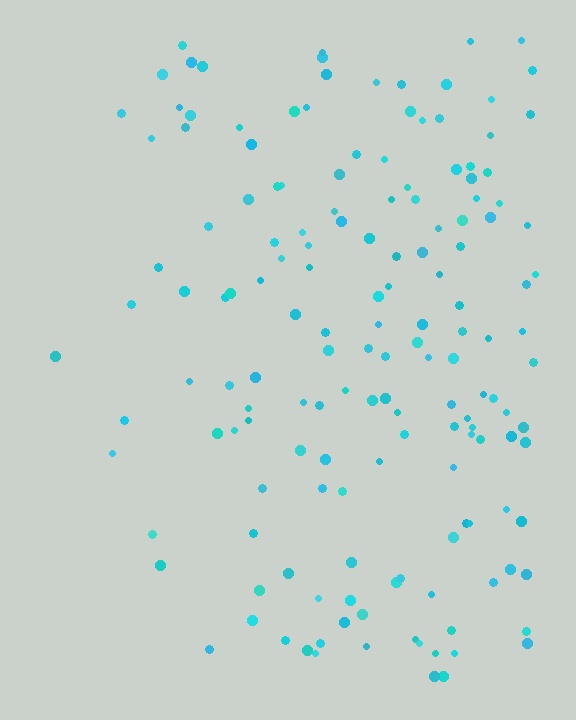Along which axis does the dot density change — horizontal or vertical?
Horizontal.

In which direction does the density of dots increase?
From left to right, with the right side densest.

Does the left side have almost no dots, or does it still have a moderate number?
Still a moderate number, just noticeably fewer than the right.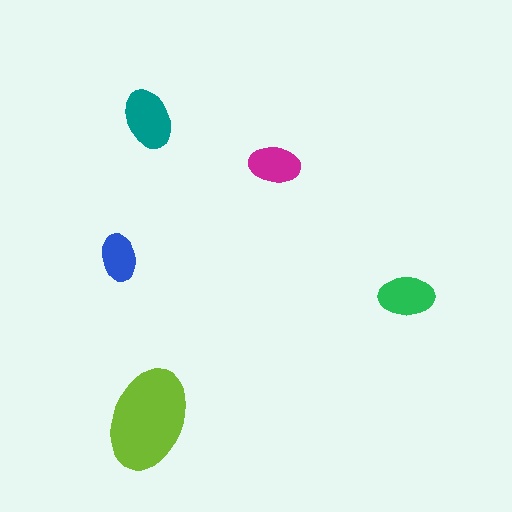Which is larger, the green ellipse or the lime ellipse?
The lime one.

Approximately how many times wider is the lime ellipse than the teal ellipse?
About 1.5 times wider.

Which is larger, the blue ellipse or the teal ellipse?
The teal one.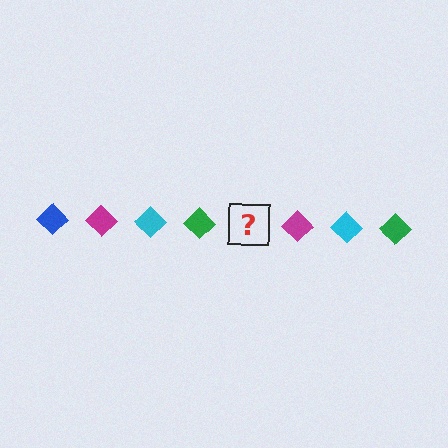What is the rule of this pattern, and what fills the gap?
The rule is that the pattern cycles through blue, magenta, cyan, green diamonds. The gap should be filled with a blue diamond.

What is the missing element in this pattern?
The missing element is a blue diamond.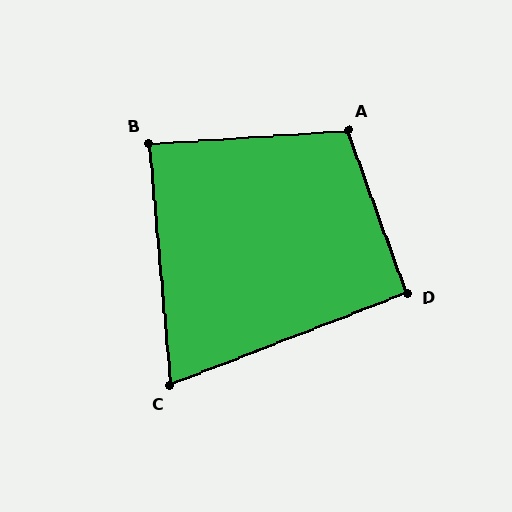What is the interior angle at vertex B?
Approximately 89 degrees (approximately right).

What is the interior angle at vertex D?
Approximately 91 degrees (approximately right).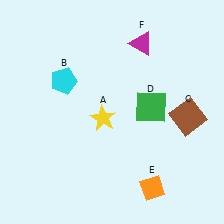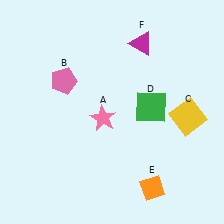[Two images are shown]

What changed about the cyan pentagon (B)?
In Image 1, B is cyan. In Image 2, it changed to pink.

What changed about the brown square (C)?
In Image 1, C is brown. In Image 2, it changed to yellow.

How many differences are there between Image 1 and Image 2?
There are 3 differences between the two images.